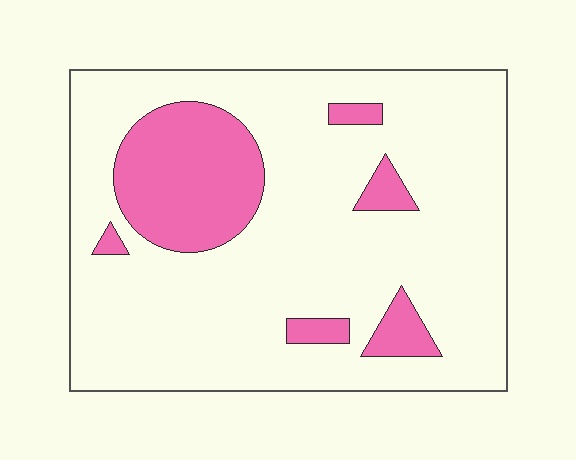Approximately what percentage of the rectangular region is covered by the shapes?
Approximately 20%.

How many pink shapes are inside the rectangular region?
6.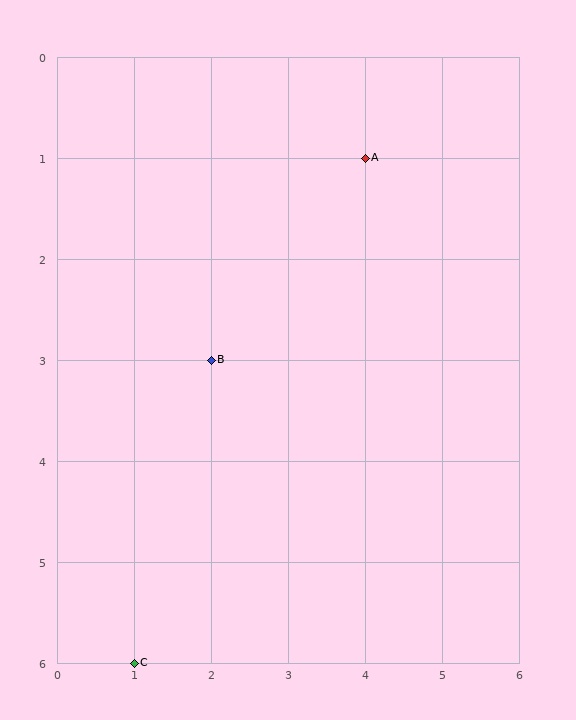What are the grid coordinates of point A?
Point A is at grid coordinates (4, 1).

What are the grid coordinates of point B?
Point B is at grid coordinates (2, 3).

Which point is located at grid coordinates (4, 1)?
Point A is at (4, 1).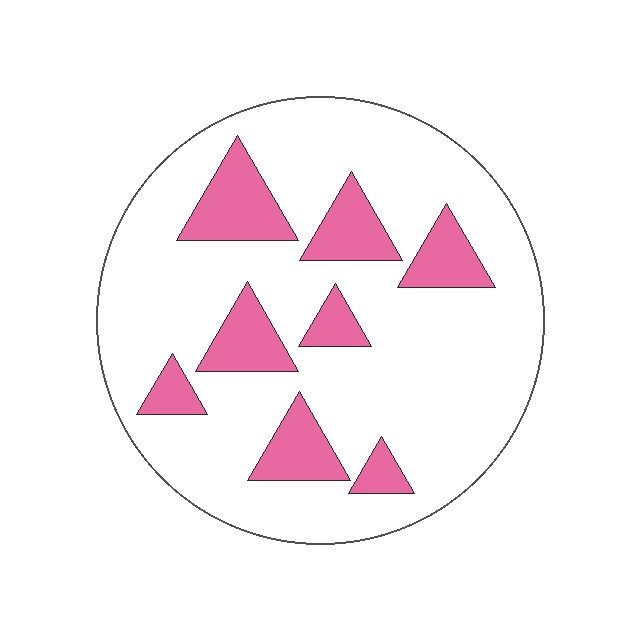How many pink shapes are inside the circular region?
8.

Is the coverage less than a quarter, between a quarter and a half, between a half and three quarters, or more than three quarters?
Less than a quarter.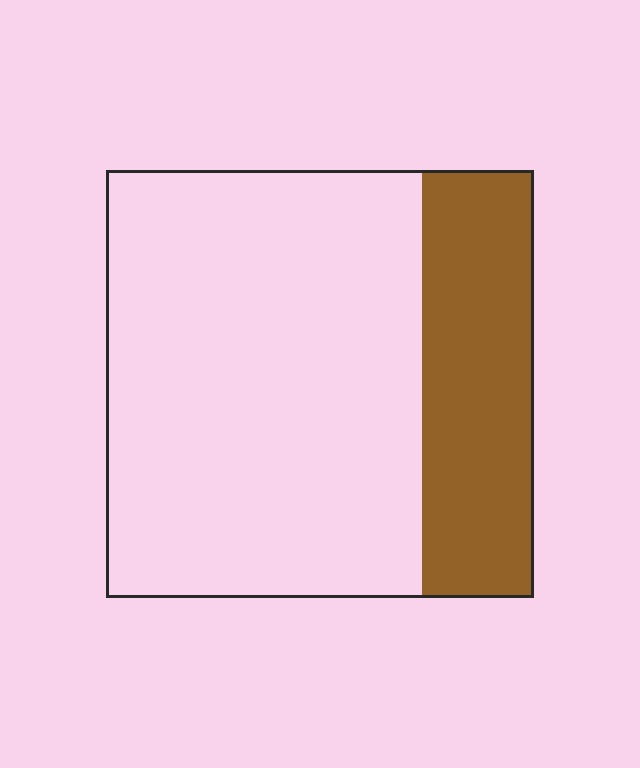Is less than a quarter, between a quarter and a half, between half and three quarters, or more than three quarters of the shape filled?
Between a quarter and a half.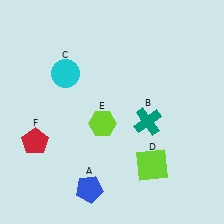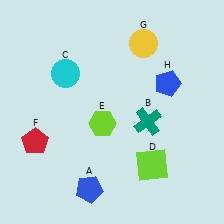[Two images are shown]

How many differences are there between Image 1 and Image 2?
There are 2 differences between the two images.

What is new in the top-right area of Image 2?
A blue pentagon (H) was added in the top-right area of Image 2.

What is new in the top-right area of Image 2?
A yellow circle (G) was added in the top-right area of Image 2.